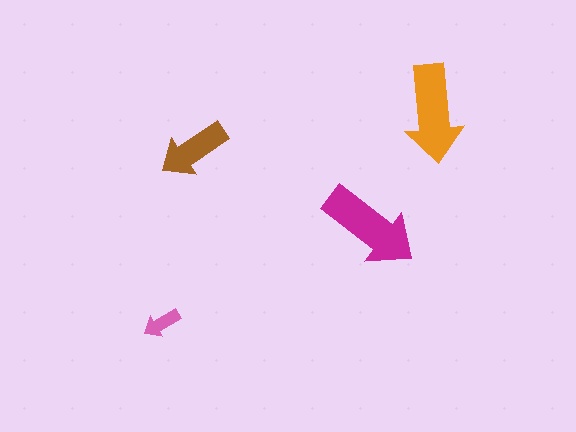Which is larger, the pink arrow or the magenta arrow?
The magenta one.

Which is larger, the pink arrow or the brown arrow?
The brown one.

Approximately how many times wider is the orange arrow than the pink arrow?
About 2.5 times wider.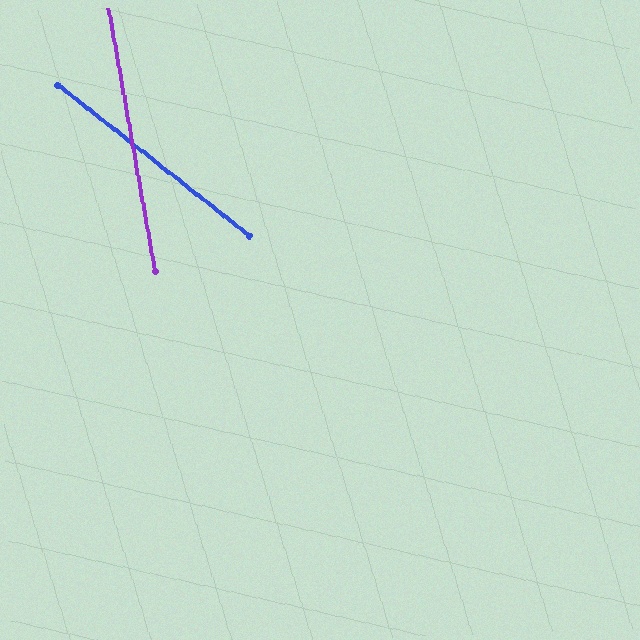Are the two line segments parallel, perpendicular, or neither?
Neither parallel nor perpendicular — they differ by about 42°.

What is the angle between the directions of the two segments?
Approximately 42 degrees.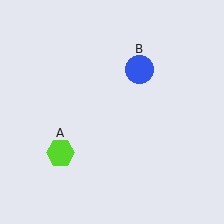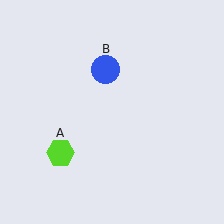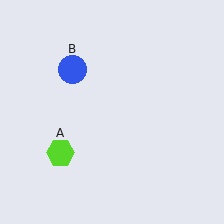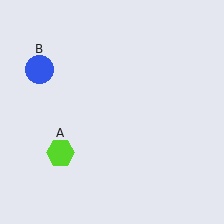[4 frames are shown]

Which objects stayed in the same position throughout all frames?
Lime hexagon (object A) remained stationary.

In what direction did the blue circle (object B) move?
The blue circle (object B) moved left.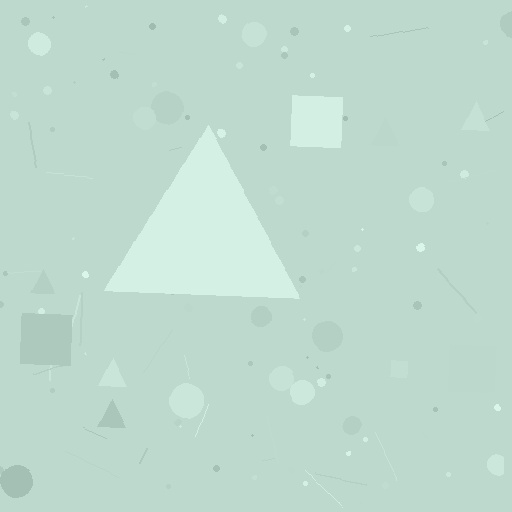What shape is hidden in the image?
A triangle is hidden in the image.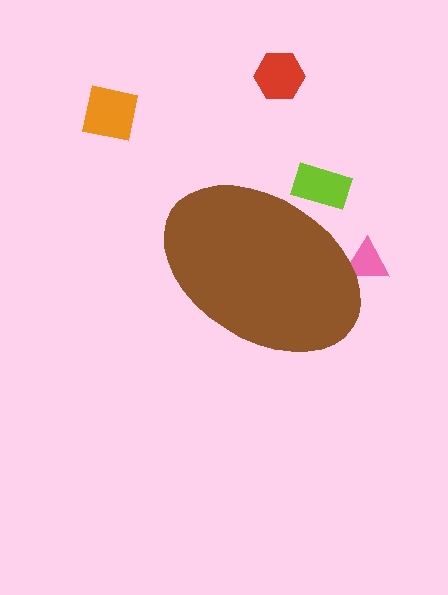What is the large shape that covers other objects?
A brown ellipse.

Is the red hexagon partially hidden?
No, the red hexagon is fully visible.